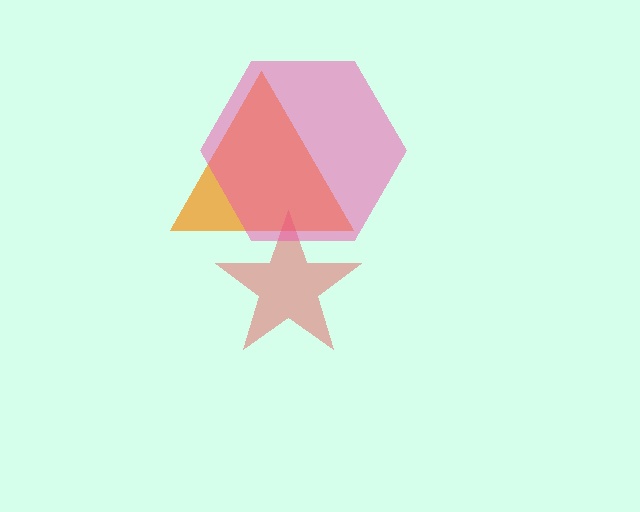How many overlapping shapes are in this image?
There are 3 overlapping shapes in the image.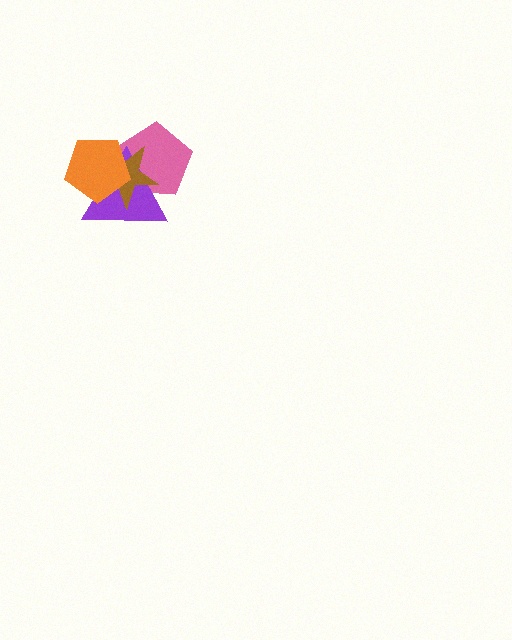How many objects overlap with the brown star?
3 objects overlap with the brown star.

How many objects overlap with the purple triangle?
3 objects overlap with the purple triangle.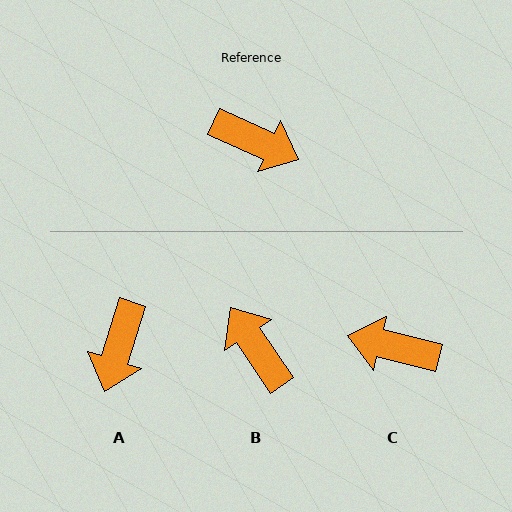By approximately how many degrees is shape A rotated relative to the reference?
Approximately 83 degrees clockwise.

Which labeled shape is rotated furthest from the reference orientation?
C, about 170 degrees away.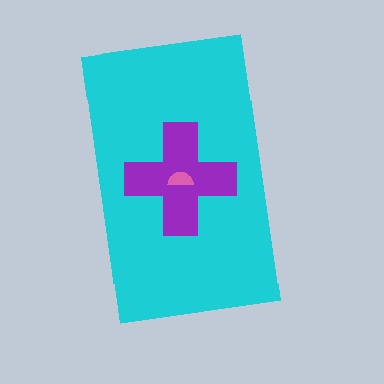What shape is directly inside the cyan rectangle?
The purple cross.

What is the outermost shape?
The cyan rectangle.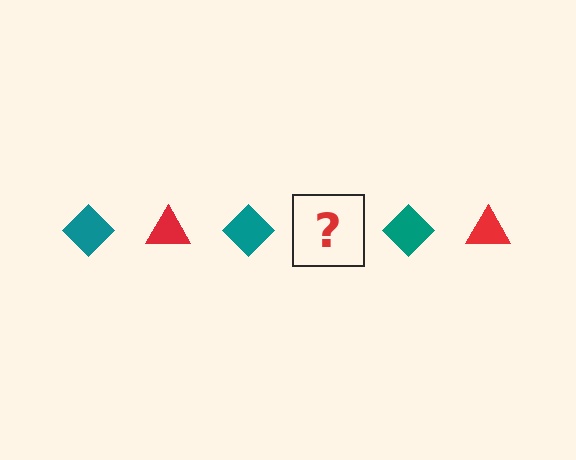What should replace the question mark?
The question mark should be replaced with a red triangle.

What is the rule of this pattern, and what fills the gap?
The rule is that the pattern alternates between teal diamond and red triangle. The gap should be filled with a red triangle.